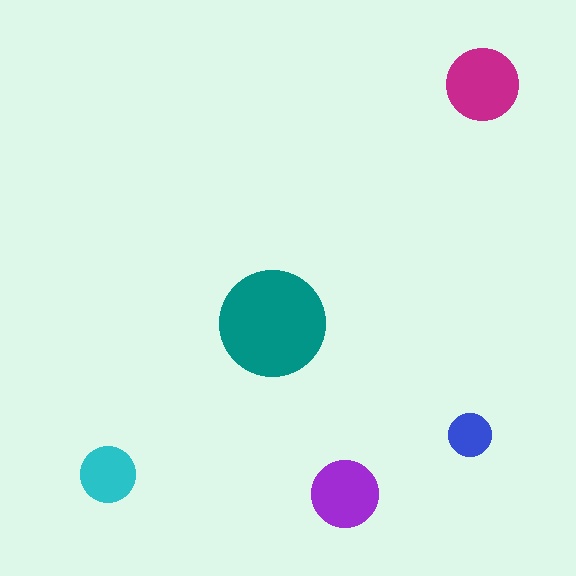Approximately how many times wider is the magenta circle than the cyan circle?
About 1.5 times wider.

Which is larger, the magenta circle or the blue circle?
The magenta one.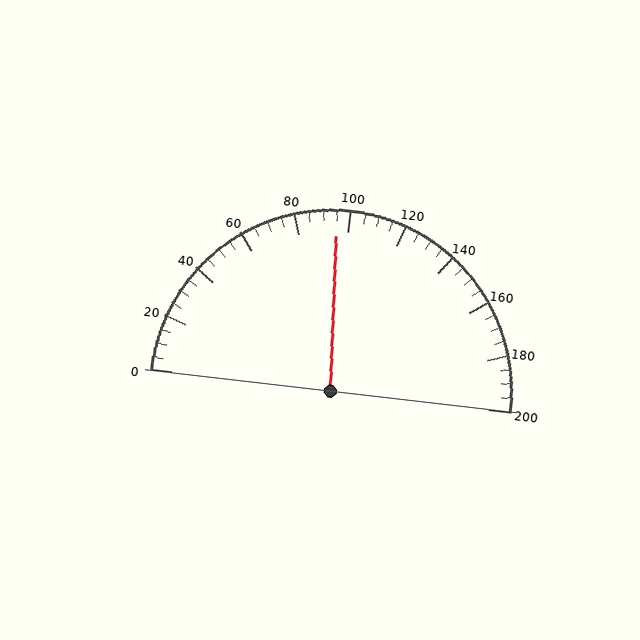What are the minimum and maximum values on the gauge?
The gauge ranges from 0 to 200.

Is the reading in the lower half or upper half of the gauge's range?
The reading is in the lower half of the range (0 to 200).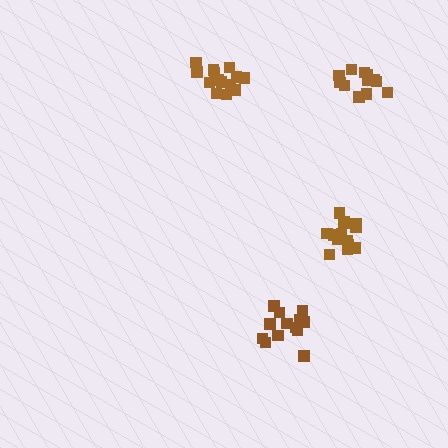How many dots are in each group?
Group 1: 14 dots, Group 2: 14 dots, Group 3: 14 dots, Group 4: 12 dots (54 total).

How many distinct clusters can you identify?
There are 4 distinct clusters.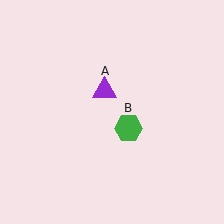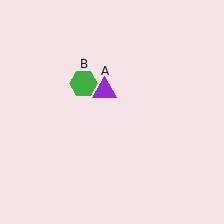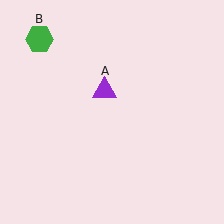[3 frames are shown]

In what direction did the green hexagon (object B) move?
The green hexagon (object B) moved up and to the left.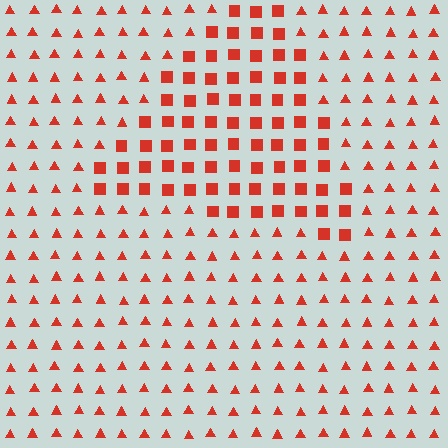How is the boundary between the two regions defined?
The boundary is defined by a change in element shape: squares inside vs. triangles outside. All elements share the same color and spacing.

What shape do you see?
I see a triangle.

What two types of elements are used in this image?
The image uses squares inside the triangle region and triangles outside it.